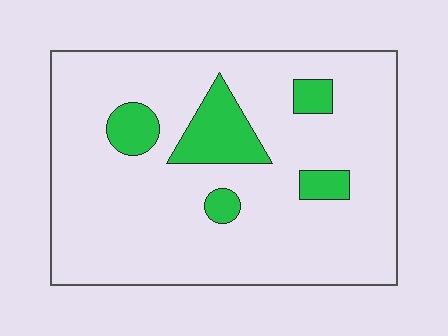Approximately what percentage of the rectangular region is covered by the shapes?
Approximately 15%.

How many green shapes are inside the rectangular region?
5.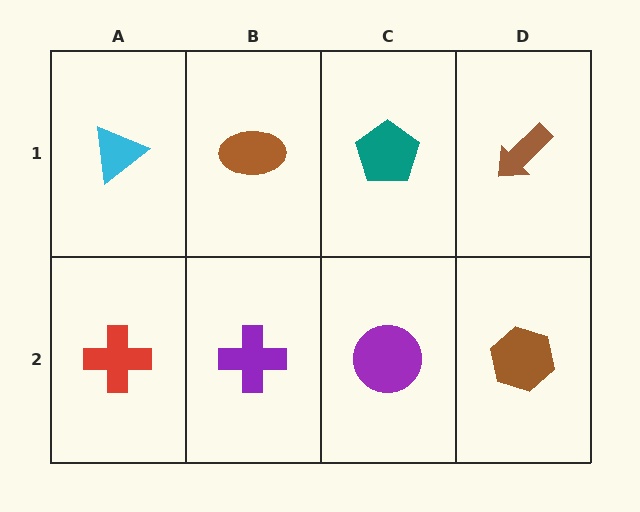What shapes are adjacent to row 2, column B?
A brown ellipse (row 1, column B), a red cross (row 2, column A), a purple circle (row 2, column C).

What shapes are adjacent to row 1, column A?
A red cross (row 2, column A), a brown ellipse (row 1, column B).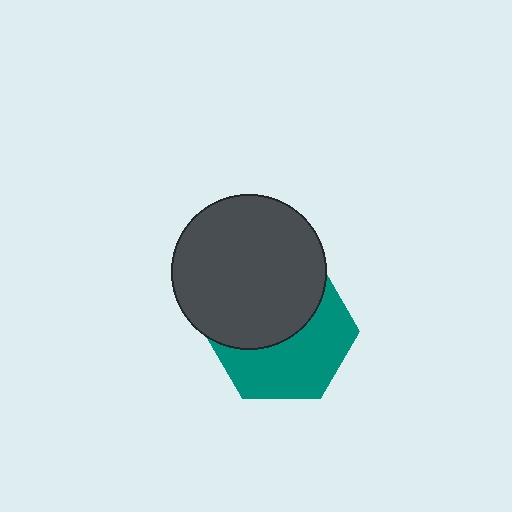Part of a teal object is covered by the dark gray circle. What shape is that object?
It is a hexagon.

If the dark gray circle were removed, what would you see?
You would see the complete teal hexagon.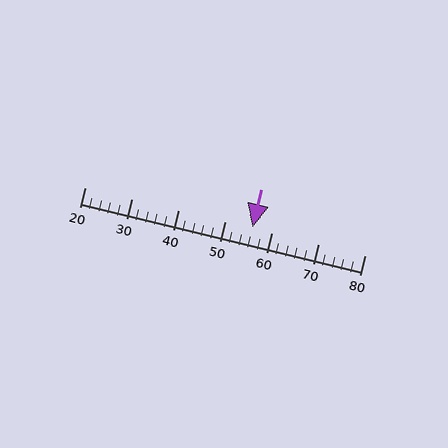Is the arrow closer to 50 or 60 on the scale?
The arrow is closer to 60.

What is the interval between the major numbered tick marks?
The major tick marks are spaced 10 units apart.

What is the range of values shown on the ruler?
The ruler shows values from 20 to 80.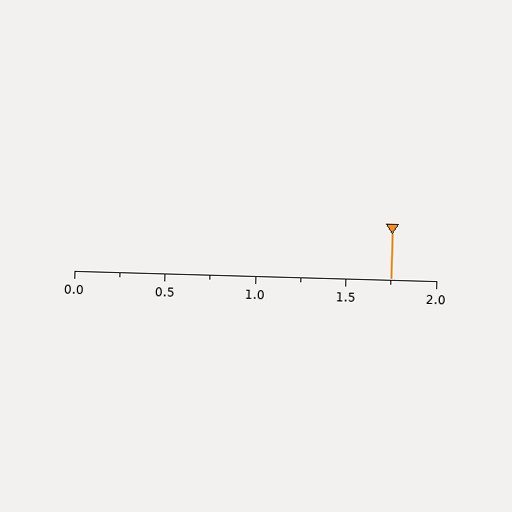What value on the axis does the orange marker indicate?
The marker indicates approximately 1.75.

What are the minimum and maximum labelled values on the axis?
The axis runs from 0.0 to 2.0.